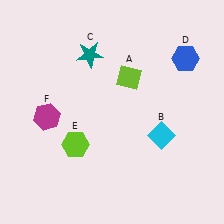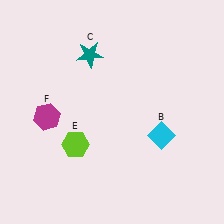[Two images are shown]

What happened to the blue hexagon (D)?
The blue hexagon (D) was removed in Image 2. It was in the top-right area of Image 1.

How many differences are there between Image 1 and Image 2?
There are 2 differences between the two images.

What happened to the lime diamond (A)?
The lime diamond (A) was removed in Image 2. It was in the top-right area of Image 1.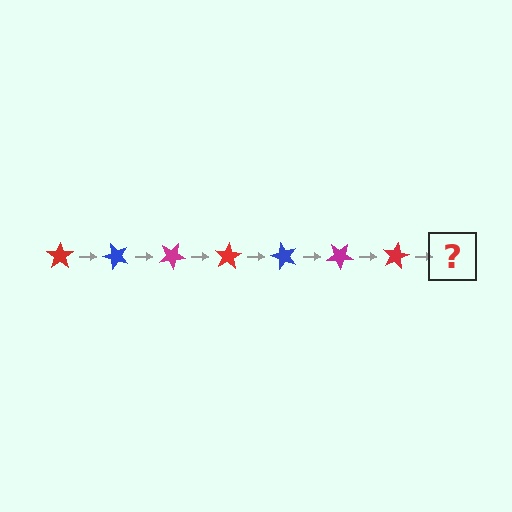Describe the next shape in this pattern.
It should be a blue star, rotated 350 degrees from the start.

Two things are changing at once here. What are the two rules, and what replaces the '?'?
The two rules are that it rotates 50 degrees each step and the color cycles through red, blue, and magenta. The '?' should be a blue star, rotated 350 degrees from the start.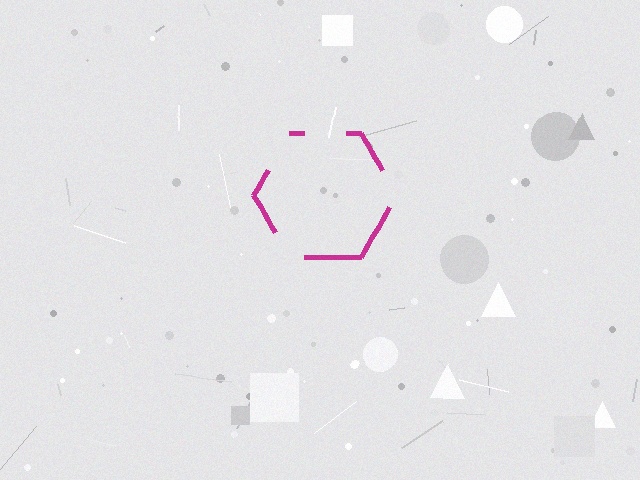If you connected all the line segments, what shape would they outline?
They would outline a hexagon.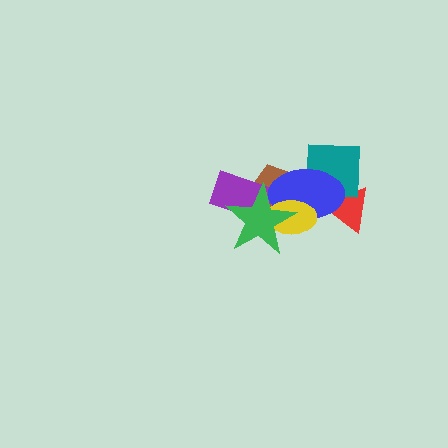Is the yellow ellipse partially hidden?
Yes, it is partially covered by another shape.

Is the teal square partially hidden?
Yes, it is partially covered by another shape.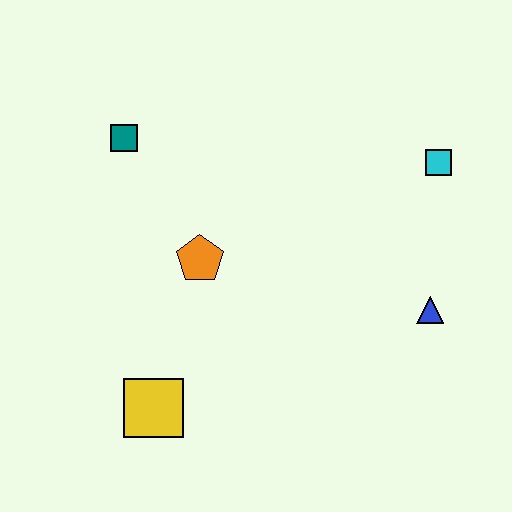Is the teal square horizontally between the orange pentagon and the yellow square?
No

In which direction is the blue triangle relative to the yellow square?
The blue triangle is to the right of the yellow square.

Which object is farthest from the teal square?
The blue triangle is farthest from the teal square.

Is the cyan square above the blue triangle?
Yes